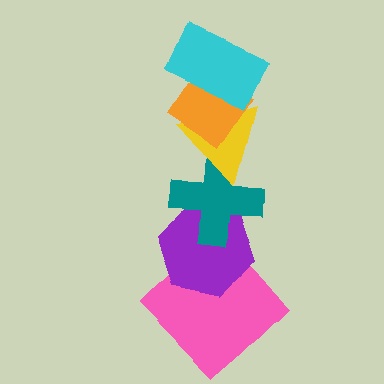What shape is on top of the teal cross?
The yellow triangle is on top of the teal cross.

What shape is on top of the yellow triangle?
The orange diamond is on top of the yellow triangle.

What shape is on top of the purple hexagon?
The teal cross is on top of the purple hexagon.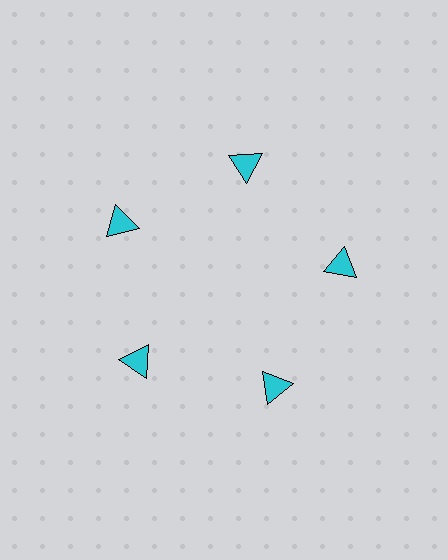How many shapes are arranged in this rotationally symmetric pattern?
There are 5 shapes, arranged in 5 groups of 1.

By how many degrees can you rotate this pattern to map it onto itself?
The pattern maps onto itself every 72 degrees of rotation.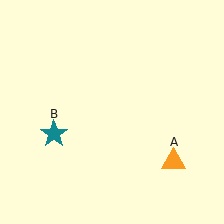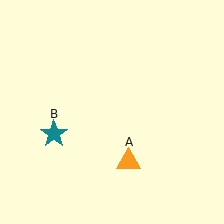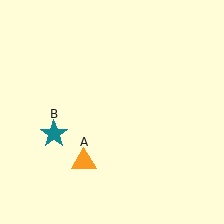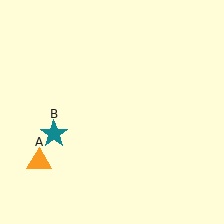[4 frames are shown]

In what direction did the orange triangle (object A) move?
The orange triangle (object A) moved left.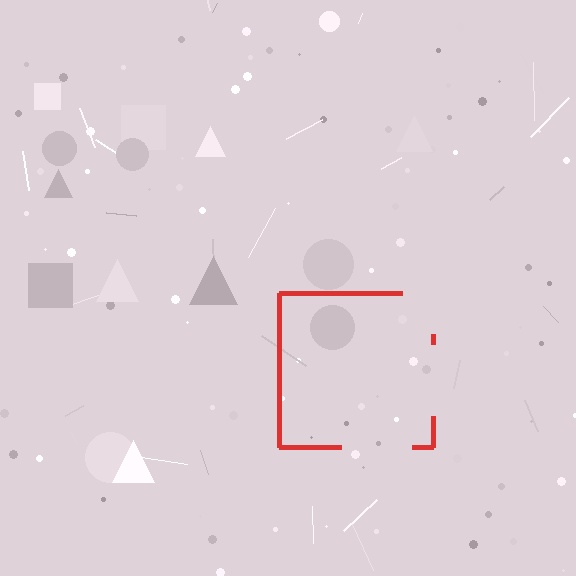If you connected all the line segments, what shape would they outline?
They would outline a square.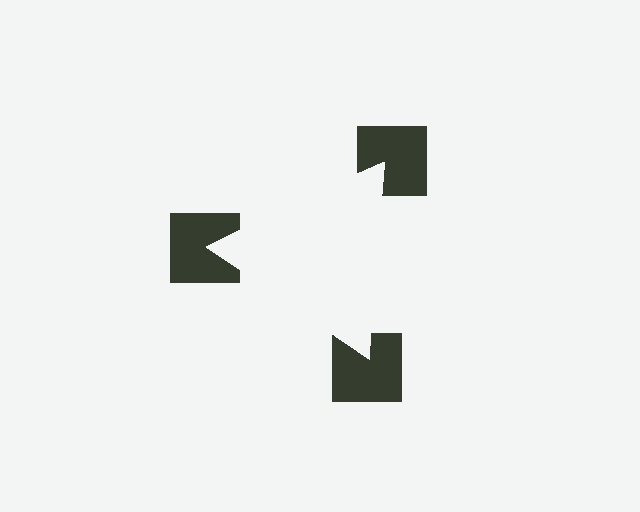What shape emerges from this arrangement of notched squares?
An illusory triangle — its edges are inferred from the aligned wedge cuts in the notched squares, not physically drawn.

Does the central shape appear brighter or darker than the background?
It typically appears slightly brighter than the background, even though no actual brightness change is drawn.